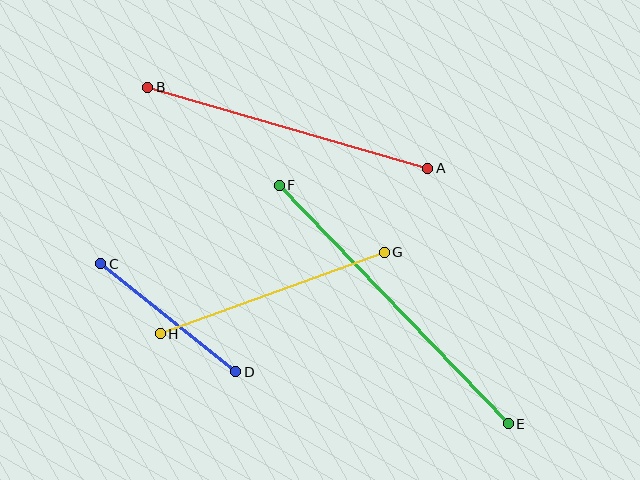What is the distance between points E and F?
The distance is approximately 331 pixels.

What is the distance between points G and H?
The distance is approximately 238 pixels.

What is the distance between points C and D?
The distance is approximately 173 pixels.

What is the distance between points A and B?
The distance is approximately 292 pixels.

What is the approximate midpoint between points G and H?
The midpoint is at approximately (272, 293) pixels.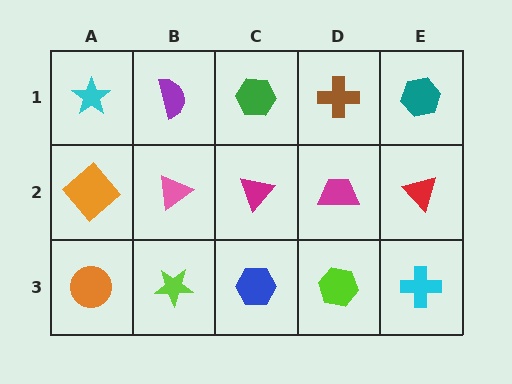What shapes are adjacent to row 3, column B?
A pink triangle (row 2, column B), an orange circle (row 3, column A), a blue hexagon (row 3, column C).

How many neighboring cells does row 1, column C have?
3.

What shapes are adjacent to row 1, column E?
A red triangle (row 2, column E), a brown cross (row 1, column D).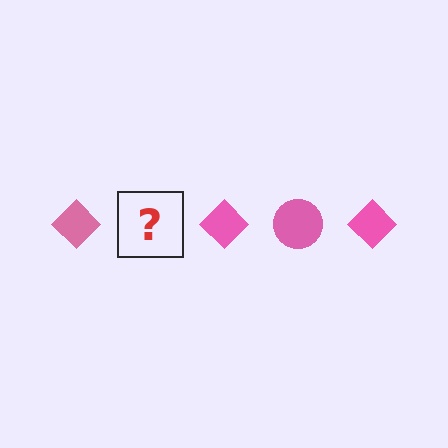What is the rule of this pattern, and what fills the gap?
The rule is that the pattern cycles through diamond, circle shapes in pink. The gap should be filled with a pink circle.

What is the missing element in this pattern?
The missing element is a pink circle.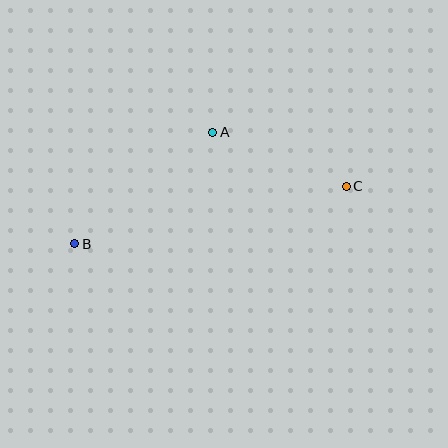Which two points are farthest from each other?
Points B and C are farthest from each other.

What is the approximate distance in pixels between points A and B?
The distance between A and B is approximately 177 pixels.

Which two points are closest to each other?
Points A and C are closest to each other.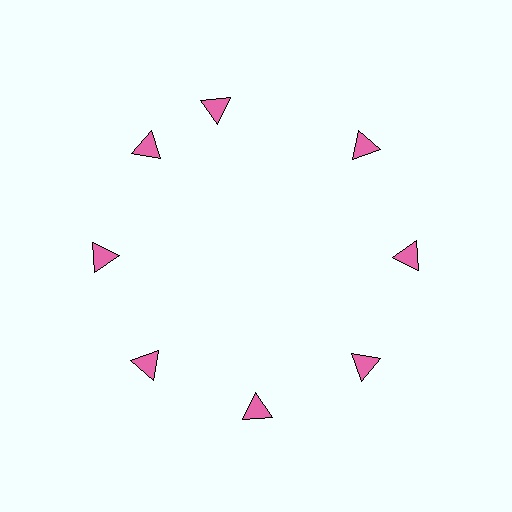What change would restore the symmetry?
The symmetry would be restored by rotating it back into even spacing with its neighbors so that all 8 triangles sit at equal angles and equal distance from the center.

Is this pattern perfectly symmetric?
No. The 8 pink triangles are arranged in a ring, but one element near the 12 o'clock position is rotated out of alignment along the ring, breaking the 8-fold rotational symmetry.